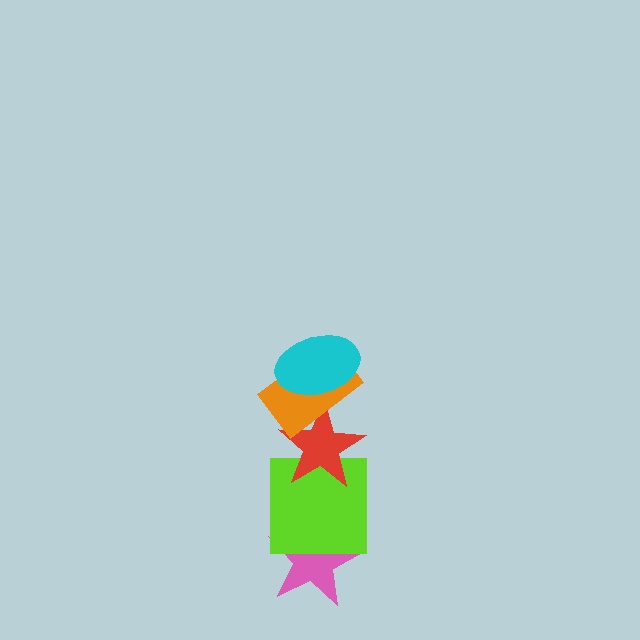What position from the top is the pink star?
The pink star is 5th from the top.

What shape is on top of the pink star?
The lime square is on top of the pink star.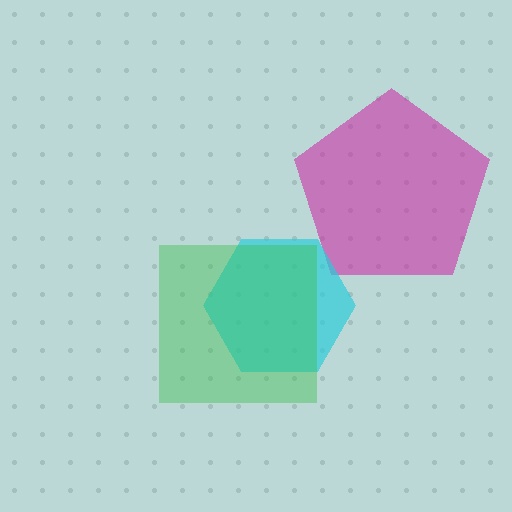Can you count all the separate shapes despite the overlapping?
Yes, there are 3 separate shapes.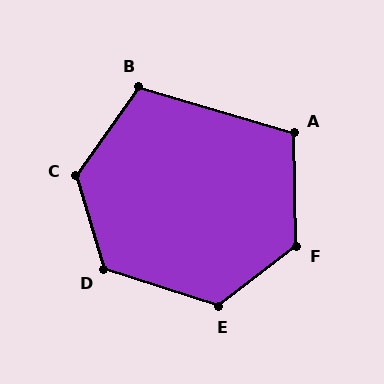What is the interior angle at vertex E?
Approximately 124 degrees (obtuse).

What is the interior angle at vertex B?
Approximately 109 degrees (obtuse).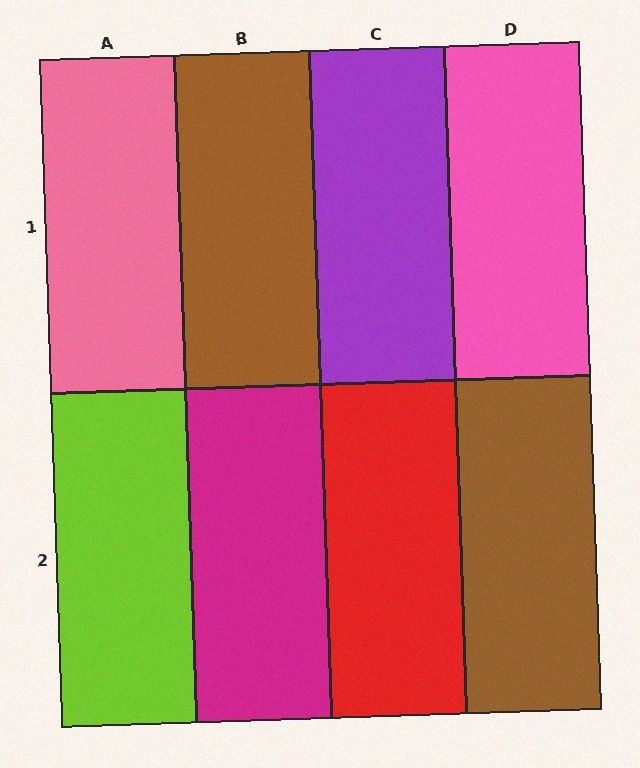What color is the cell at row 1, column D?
Pink.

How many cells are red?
1 cell is red.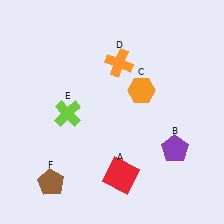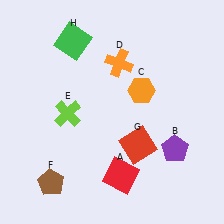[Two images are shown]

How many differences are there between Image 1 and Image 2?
There are 2 differences between the two images.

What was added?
A red square (G), a green square (H) were added in Image 2.